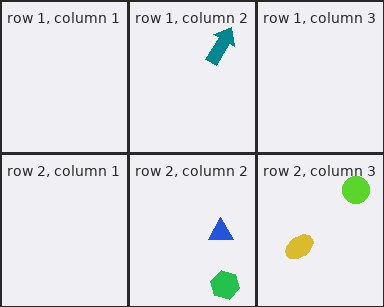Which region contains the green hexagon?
The row 2, column 2 region.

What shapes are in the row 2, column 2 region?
The blue triangle, the green hexagon.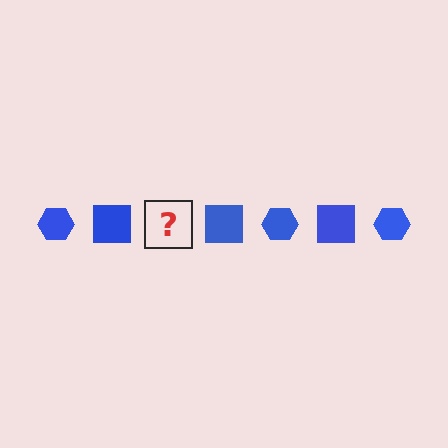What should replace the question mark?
The question mark should be replaced with a blue hexagon.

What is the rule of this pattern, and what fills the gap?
The rule is that the pattern cycles through hexagon, square shapes in blue. The gap should be filled with a blue hexagon.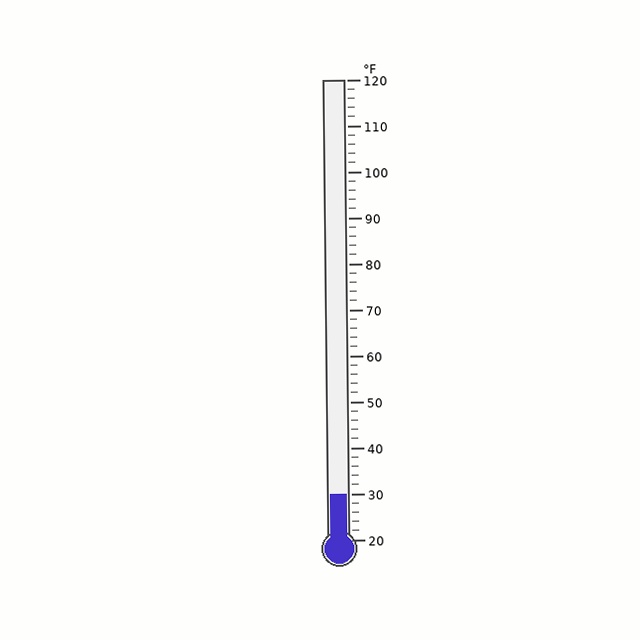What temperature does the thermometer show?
The thermometer shows approximately 30°F.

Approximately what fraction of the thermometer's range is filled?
The thermometer is filled to approximately 10% of its range.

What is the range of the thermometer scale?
The thermometer scale ranges from 20°F to 120°F.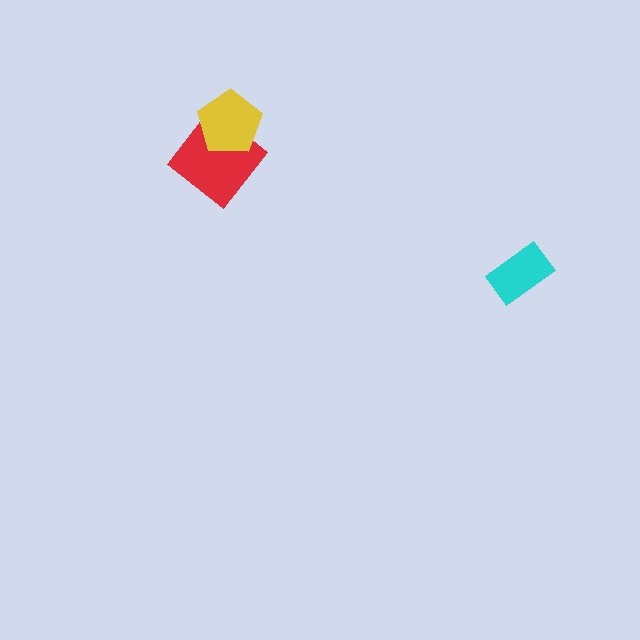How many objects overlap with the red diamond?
1 object overlaps with the red diamond.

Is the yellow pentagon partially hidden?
No, no other shape covers it.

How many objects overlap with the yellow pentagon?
1 object overlaps with the yellow pentagon.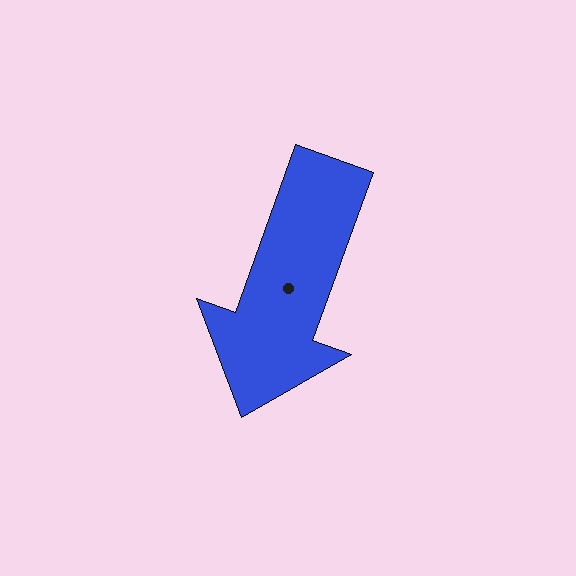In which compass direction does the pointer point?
South.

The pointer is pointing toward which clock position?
Roughly 7 o'clock.